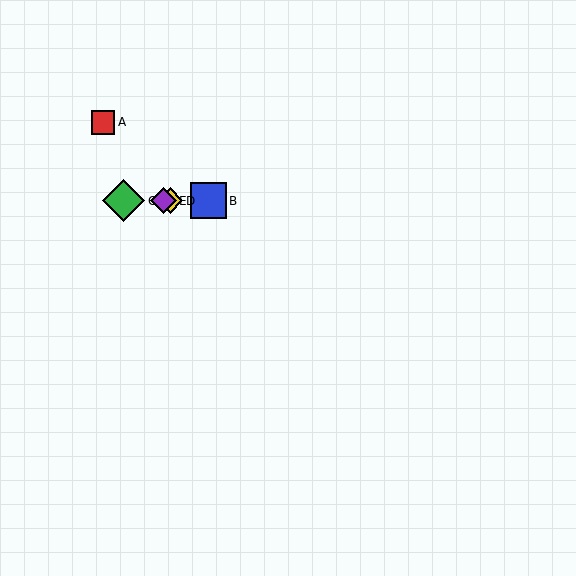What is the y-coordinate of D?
Object D is at y≈201.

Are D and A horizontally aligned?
No, D is at y≈201 and A is at y≈122.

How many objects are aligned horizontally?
4 objects (B, C, D, E) are aligned horizontally.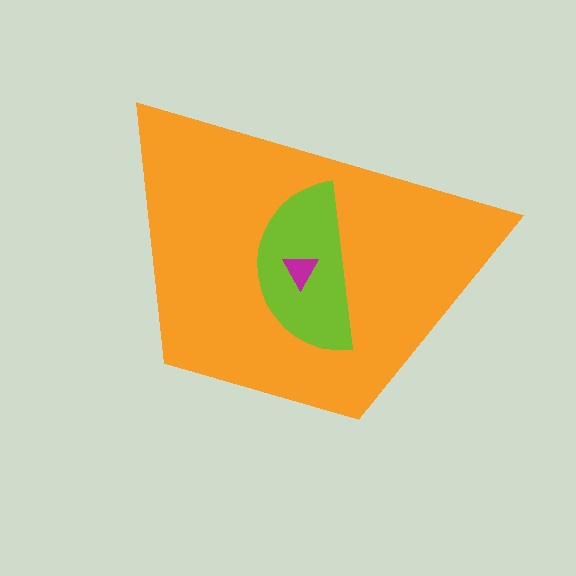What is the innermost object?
The magenta triangle.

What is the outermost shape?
The orange trapezoid.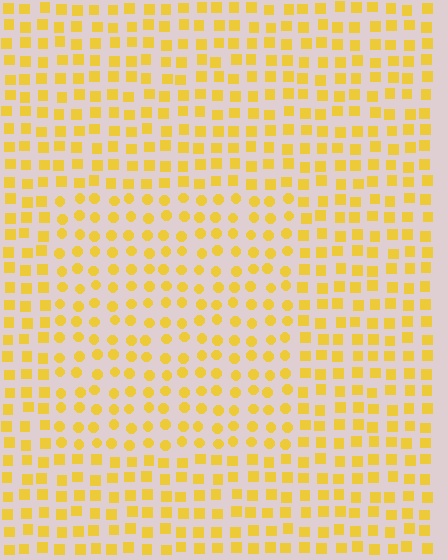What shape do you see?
I see a rectangle.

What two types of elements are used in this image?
The image uses circles inside the rectangle region and squares outside it.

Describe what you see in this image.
The image is filled with small yellow elements arranged in a uniform grid. A rectangle-shaped region contains circles, while the surrounding area contains squares. The boundary is defined purely by the change in element shape.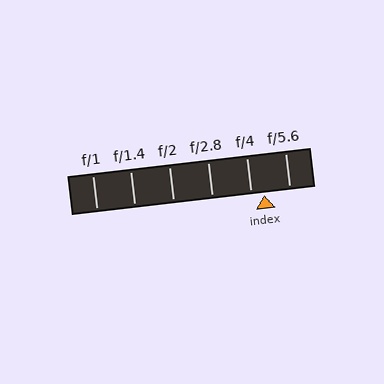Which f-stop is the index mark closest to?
The index mark is closest to f/4.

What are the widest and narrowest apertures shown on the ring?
The widest aperture shown is f/1 and the narrowest is f/5.6.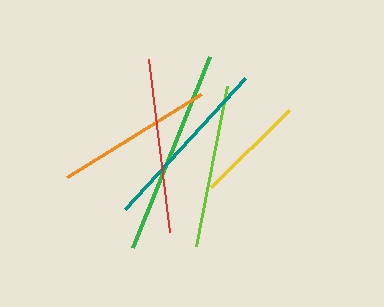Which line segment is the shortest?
The yellow line is the shortest at approximately 110 pixels.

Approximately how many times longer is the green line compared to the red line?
The green line is approximately 1.2 times the length of the red line.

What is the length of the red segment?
The red segment is approximately 175 pixels long.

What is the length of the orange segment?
The orange segment is approximately 157 pixels long.